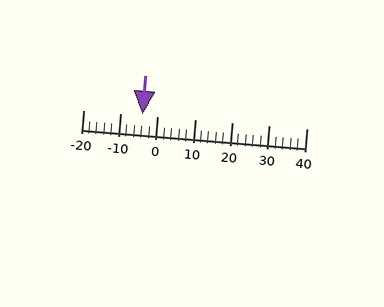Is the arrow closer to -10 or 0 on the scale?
The arrow is closer to 0.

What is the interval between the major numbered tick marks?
The major tick marks are spaced 10 units apart.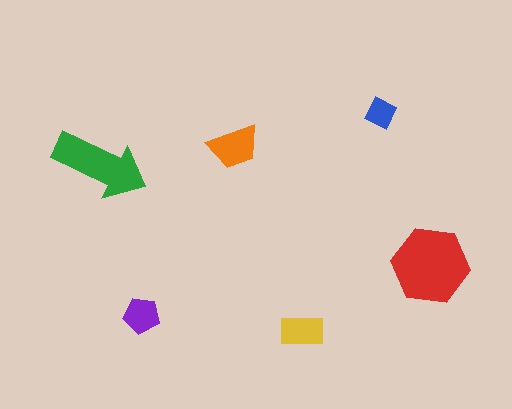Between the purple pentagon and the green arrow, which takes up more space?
The green arrow.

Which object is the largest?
The red hexagon.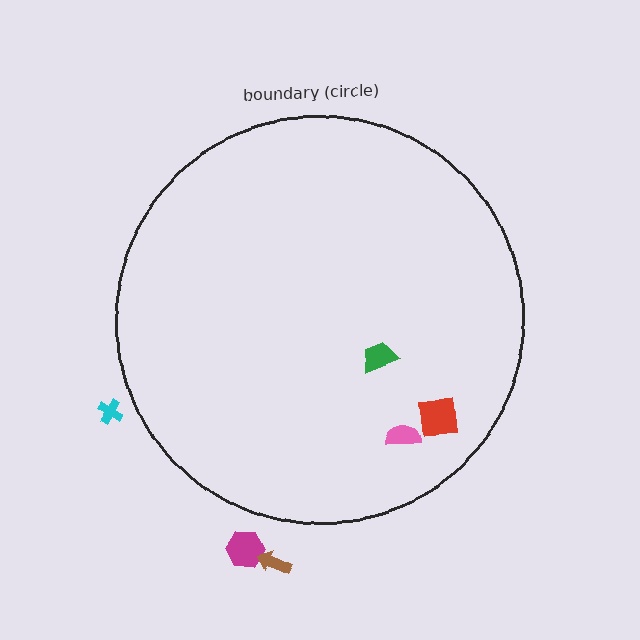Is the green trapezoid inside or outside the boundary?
Inside.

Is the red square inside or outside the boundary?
Inside.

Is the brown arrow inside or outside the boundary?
Outside.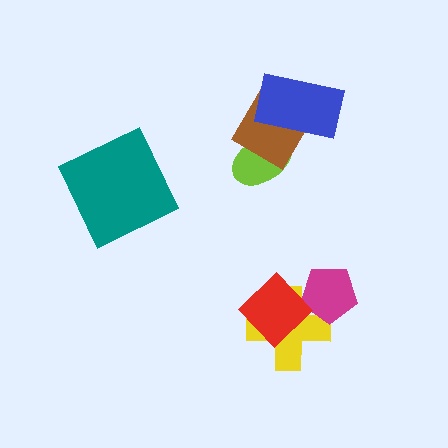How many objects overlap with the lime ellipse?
2 objects overlap with the lime ellipse.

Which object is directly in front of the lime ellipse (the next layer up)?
The brown diamond is directly in front of the lime ellipse.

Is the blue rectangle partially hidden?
No, no other shape covers it.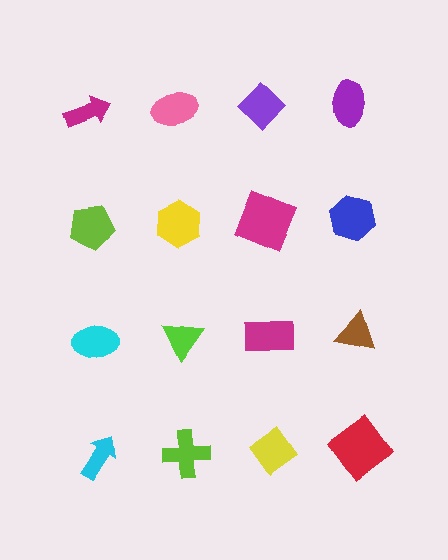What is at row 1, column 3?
A purple diamond.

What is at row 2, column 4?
A blue hexagon.